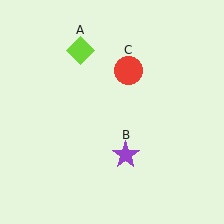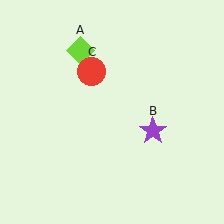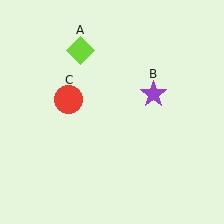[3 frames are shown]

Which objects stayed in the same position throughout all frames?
Lime diamond (object A) remained stationary.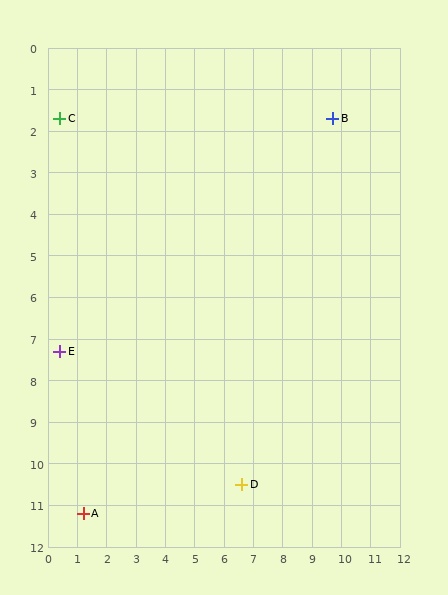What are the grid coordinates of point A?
Point A is at approximately (1.2, 11.2).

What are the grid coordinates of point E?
Point E is at approximately (0.4, 7.3).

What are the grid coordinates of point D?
Point D is at approximately (6.6, 10.5).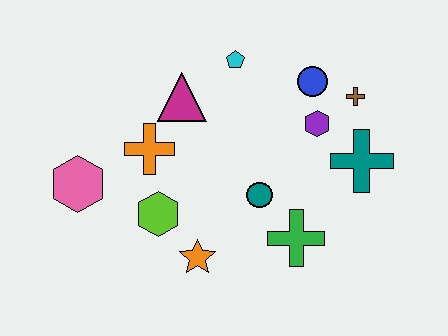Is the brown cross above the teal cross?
Yes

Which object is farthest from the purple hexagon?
The pink hexagon is farthest from the purple hexagon.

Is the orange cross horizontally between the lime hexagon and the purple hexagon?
No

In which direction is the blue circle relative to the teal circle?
The blue circle is above the teal circle.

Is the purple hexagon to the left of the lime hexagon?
No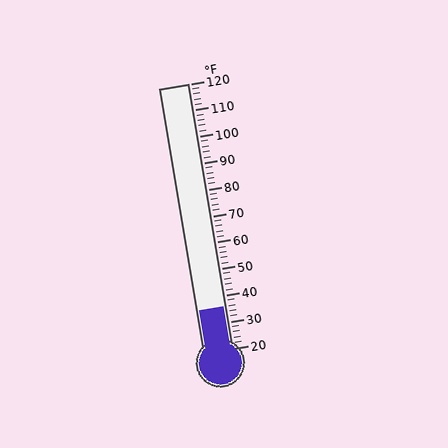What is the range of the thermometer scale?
The thermometer scale ranges from 20°F to 120°F.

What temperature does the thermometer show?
The thermometer shows approximately 36°F.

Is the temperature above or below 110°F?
The temperature is below 110°F.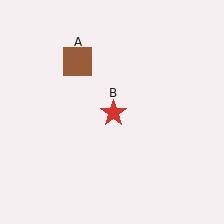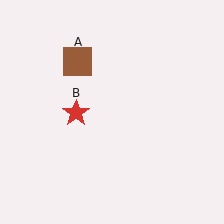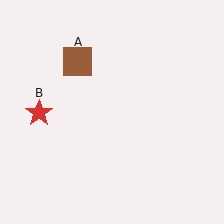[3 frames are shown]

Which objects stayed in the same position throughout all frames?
Brown square (object A) remained stationary.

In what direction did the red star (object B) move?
The red star (object B) moved left.